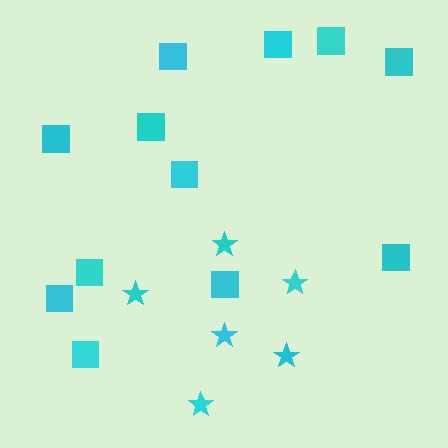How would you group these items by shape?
There are 2 groups: one group of stars (6) and one group of squares (12).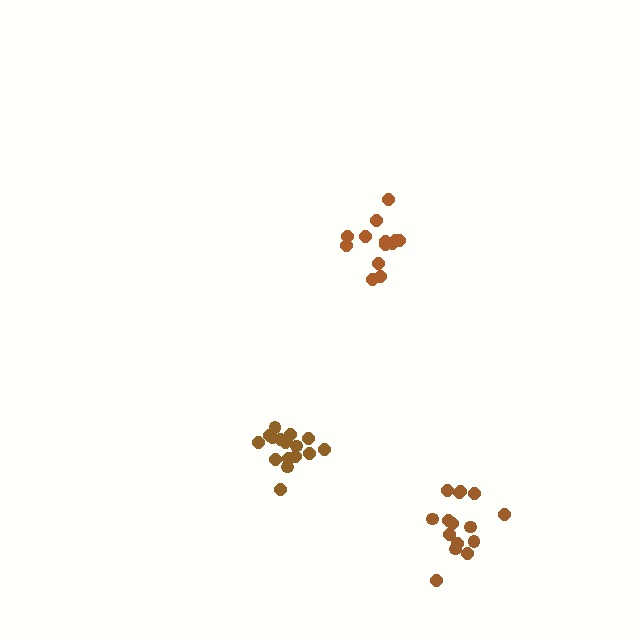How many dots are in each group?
Group 1: 16 dots, Group 2: 13 dots, Group 3: 15 dots (44 total).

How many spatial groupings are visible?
There are 3 spatial groupings.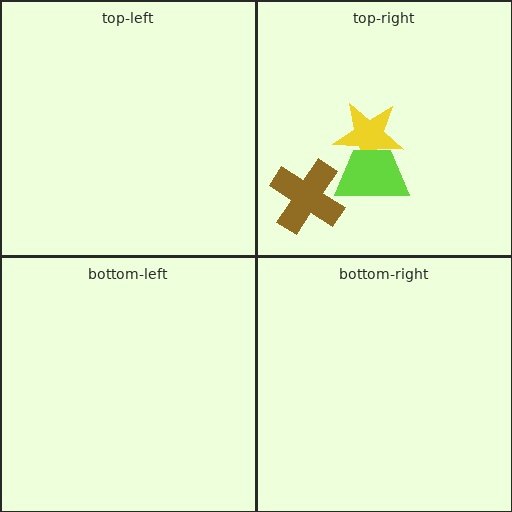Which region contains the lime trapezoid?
The top-right region.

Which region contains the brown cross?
The top-right region.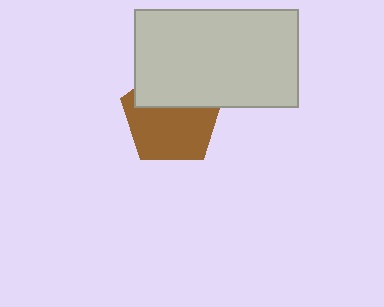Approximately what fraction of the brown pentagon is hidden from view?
Roughly 38% of the brown pentagon is hidden behind the light gray rectangle.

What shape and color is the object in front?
The object in front is a light gray rectangle.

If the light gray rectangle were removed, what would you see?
You would see the complete brown pentagon.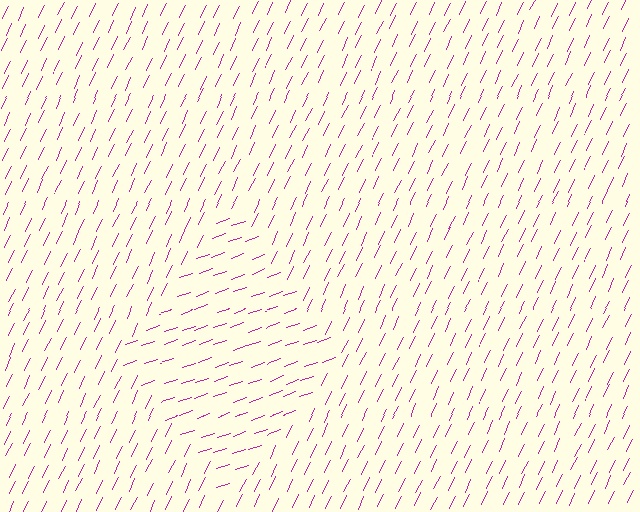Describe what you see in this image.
The image is filled with small magenta line segments. A diamond region in the image has lines oriented differently from the surrounding lines, creating a visible texture boundary.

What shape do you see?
I see a diamond.